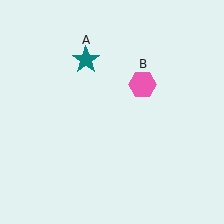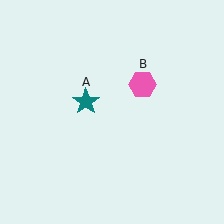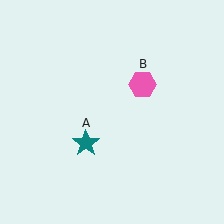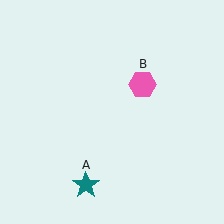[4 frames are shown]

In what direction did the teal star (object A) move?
The teal star (object A) moved down.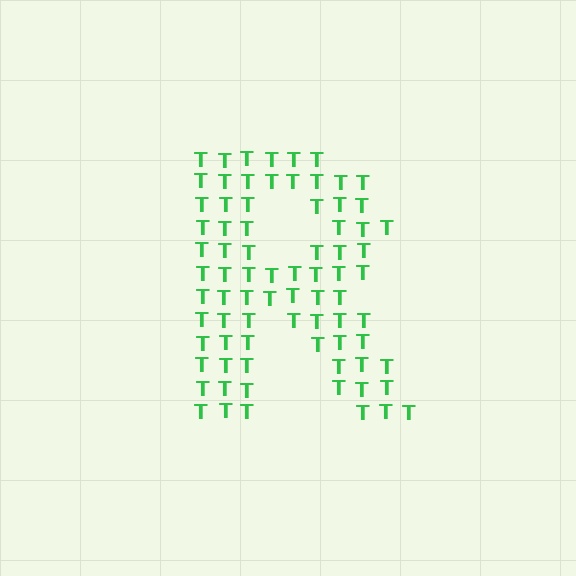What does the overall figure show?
The overall figure shows the letter R.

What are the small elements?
The small elements are letter T's.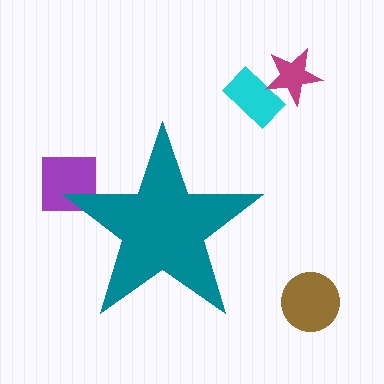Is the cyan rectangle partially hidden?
No, the cyan rectangle is fully visible.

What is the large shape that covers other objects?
A teal star.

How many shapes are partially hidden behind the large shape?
1 shape is partially hidden.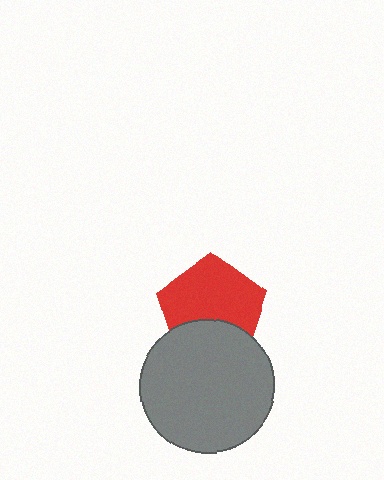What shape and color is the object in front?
The object in front is a gray circle.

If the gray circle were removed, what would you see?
You would see the complete red pentagon.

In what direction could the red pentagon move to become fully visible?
The red pentagon could move up. That would shift it out from behind the gray circle entirely.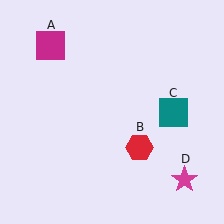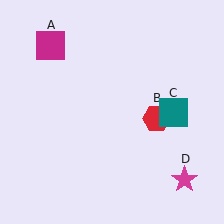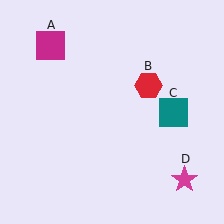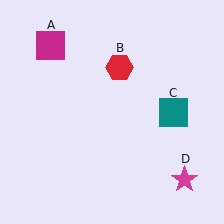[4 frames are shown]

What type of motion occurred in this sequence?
The red hexagon (object B) rotated counterclockwise around the center of the scene.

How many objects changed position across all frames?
1 object changed position: red hexagon (object B).